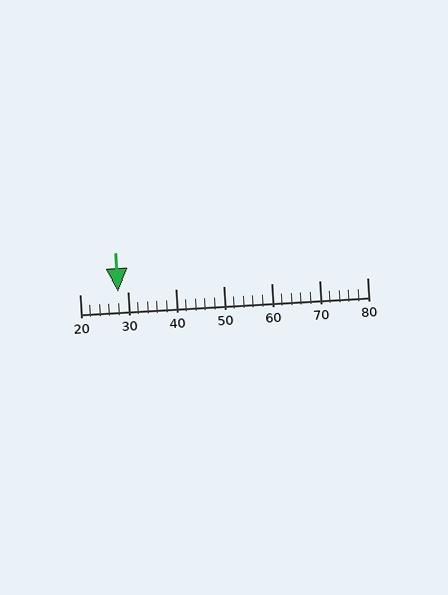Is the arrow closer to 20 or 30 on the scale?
The arrow is closer to 30.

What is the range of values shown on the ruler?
The ruler shows values from 20 to 80.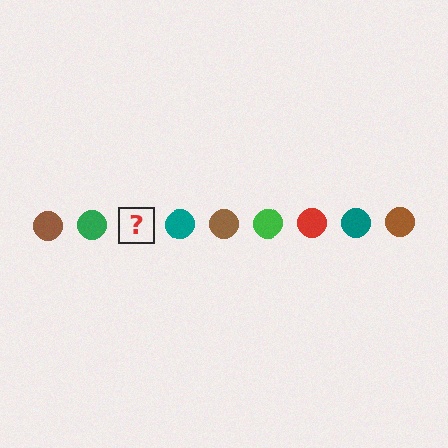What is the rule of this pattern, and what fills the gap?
The rule is that the pattern cycles through brown, green, red, teal circles. The gap should be filled with a red circle.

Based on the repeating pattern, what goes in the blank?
The blank should be a red circle.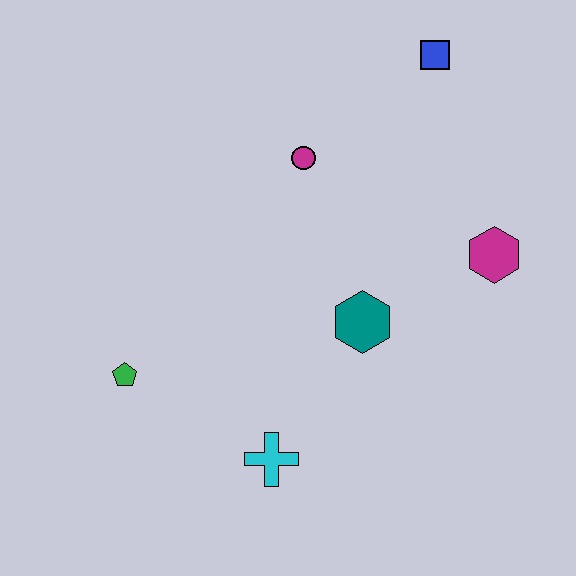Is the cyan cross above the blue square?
No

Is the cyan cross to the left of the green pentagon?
No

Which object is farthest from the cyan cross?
The blue square is farthest from the cyan cross.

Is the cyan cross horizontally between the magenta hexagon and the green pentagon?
Yes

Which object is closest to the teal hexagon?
The magenta hexagon is closest to the teal hexagon.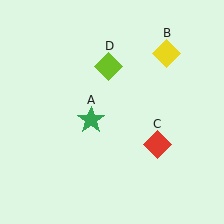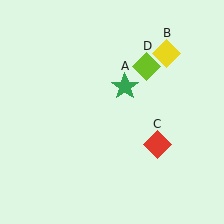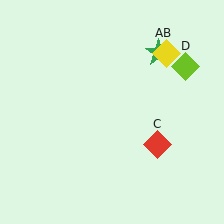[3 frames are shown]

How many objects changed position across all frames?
2 objects changed position: green star (object A), lime diamond (object D).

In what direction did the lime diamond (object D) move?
The lime diamond (object D) moved right.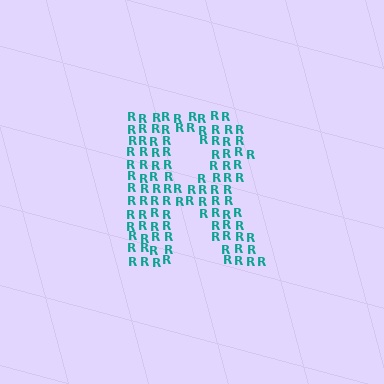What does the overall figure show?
The overall figure shows the letter R.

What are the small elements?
The small elements are letter R's.